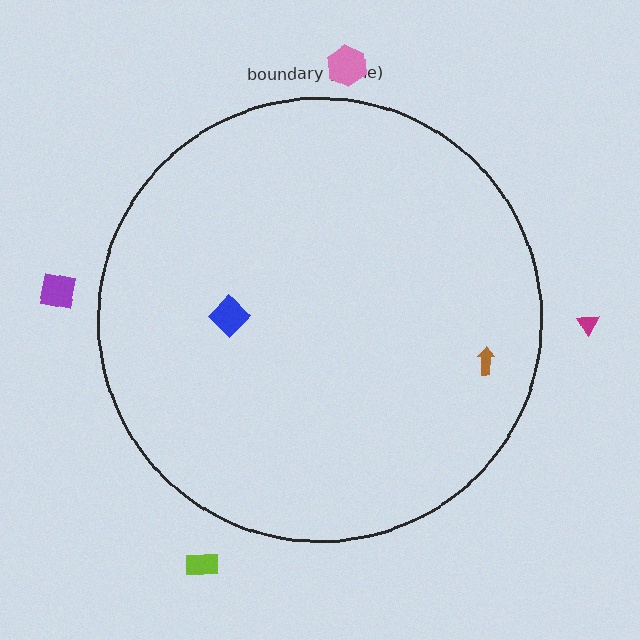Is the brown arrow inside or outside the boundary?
Inside.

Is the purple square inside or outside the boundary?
Outside.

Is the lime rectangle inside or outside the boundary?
Outside.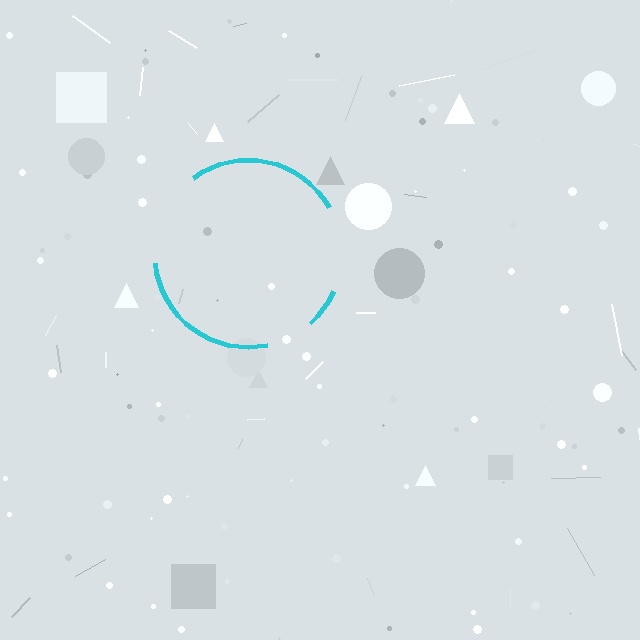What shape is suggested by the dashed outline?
The dashed outline suggests a circle.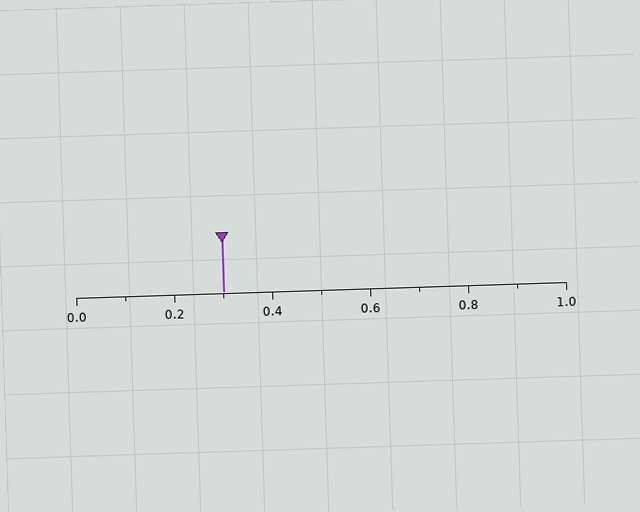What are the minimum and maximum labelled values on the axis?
The axis runs from 0.0 to 1.0.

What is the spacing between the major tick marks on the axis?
The major ticks are spaced 0.2 apart.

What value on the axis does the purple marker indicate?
The marker indicates approximately 0.3.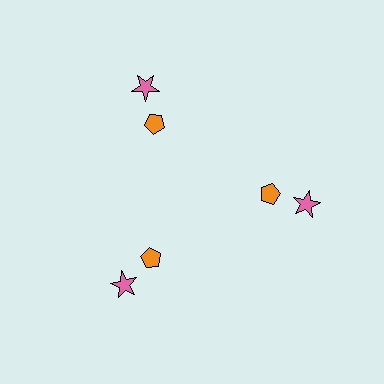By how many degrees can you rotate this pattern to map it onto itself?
The pattern maps onto itself every 120 degrees of rotation.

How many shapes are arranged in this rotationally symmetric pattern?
There are 6 shapes, arranged in 3 groups of 2.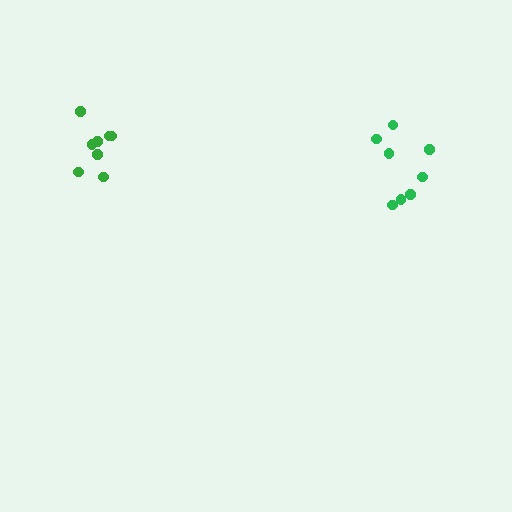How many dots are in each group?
Group 1: 8 dots, Group 2: 8 dots (16 total).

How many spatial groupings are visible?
There are 2 spatial groupings.